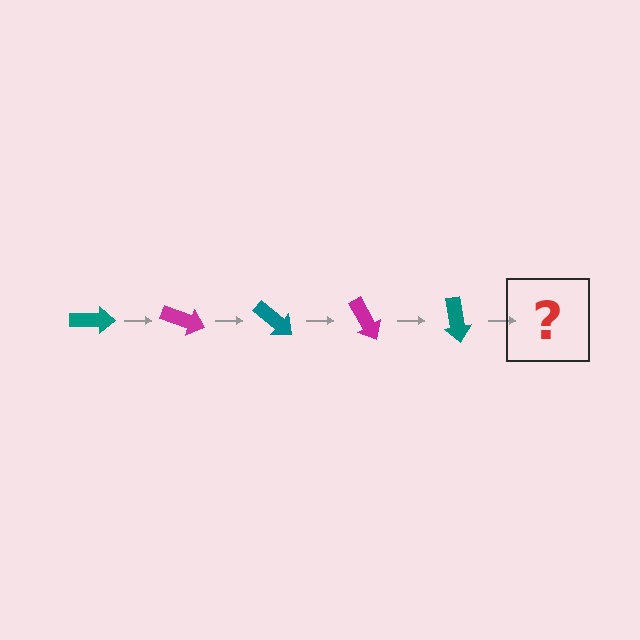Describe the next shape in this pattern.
It should be a magenta arrow, rotated 100 degrees from the start.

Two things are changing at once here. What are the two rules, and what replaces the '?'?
The two rules are that it rotates 20 degrees each step and the color cycles through teal and magenta. The '?' should be a magenta arrow, rotated 100 degrees from the start.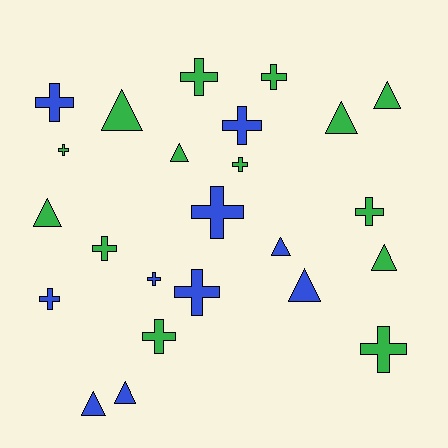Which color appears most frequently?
Green, with 14 objects.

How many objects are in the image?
There are 24 objects.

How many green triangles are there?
There are 6 green triangles.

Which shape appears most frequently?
Cross, with 14 objects.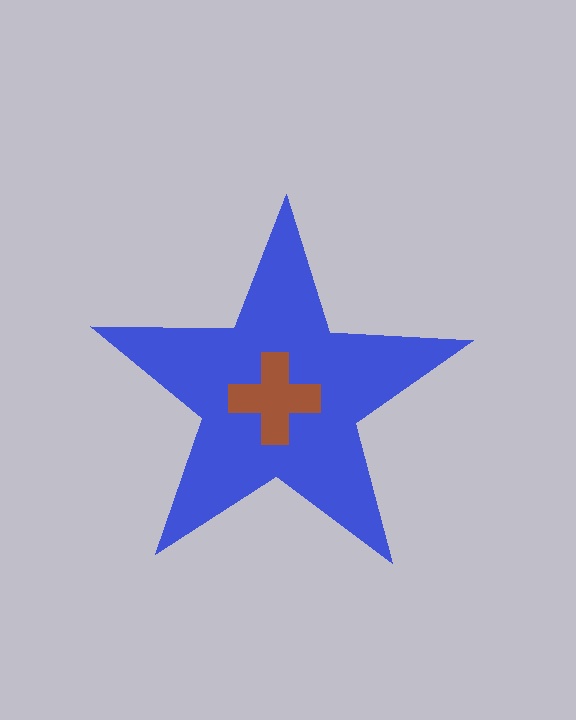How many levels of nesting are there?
2.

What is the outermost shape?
The blue star.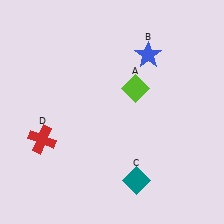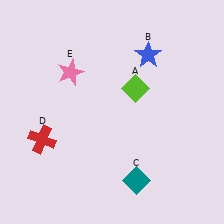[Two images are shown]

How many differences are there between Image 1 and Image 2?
There is 1 difference between the two images.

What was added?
A pink star (E) was added in Image 2.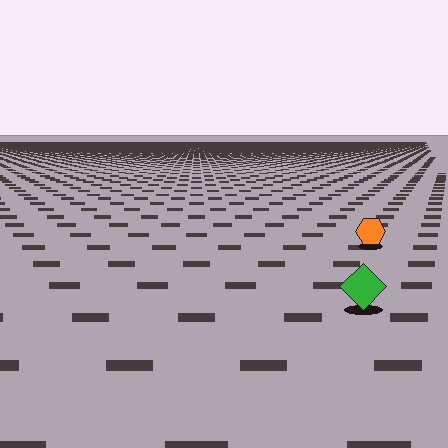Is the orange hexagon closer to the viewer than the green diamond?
No. The green diamond is closer — you can tell from the texture gradient: the ground texture is coarser near it.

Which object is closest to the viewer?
The green diamond is closest. The texture marks near it are larger and more spread out.